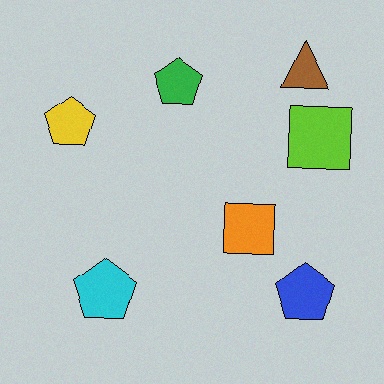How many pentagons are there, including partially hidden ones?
There are 4 pentagons.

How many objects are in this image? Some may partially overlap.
There are 7 objects.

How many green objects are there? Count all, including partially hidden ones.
There is 1 green object.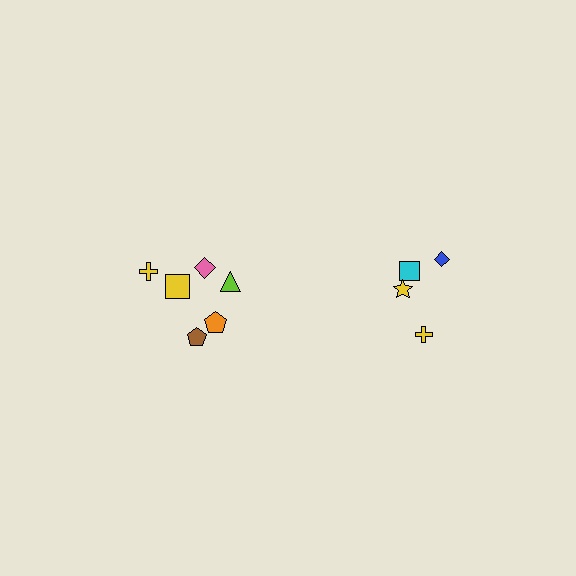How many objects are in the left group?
There are 6 objects.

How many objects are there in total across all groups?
There are 10 objects.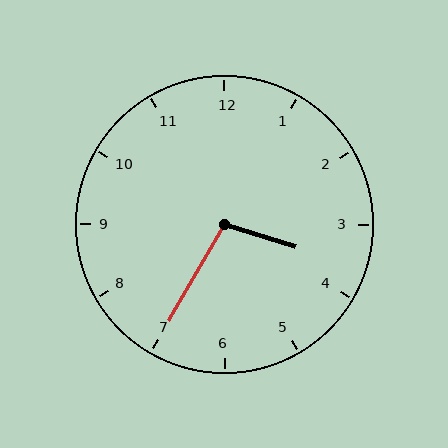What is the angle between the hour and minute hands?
Approximately 102 degrees.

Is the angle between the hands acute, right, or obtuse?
It is obtuse.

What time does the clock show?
3:35.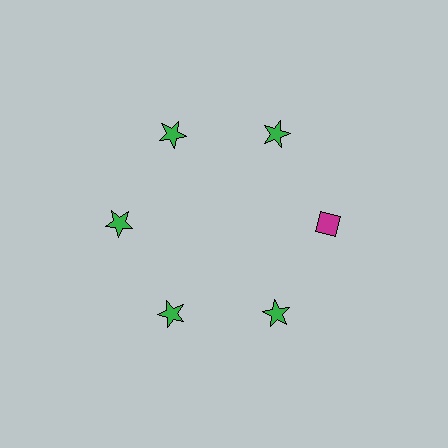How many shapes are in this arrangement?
There are 6 shapes arranged in a ring pattern.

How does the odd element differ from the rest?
It differs in both color (magenta instead of green) and shape (diamond instead of star).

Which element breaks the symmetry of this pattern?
The magenta diamond at roughly the 3 o'clock position breaks the symmetry. All other shapes are green stars.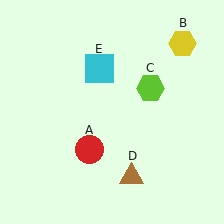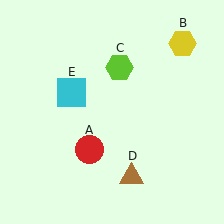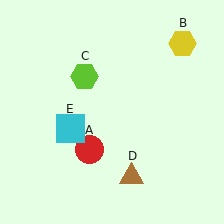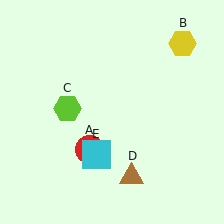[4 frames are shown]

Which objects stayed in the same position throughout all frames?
Red circle (object A) and yellow hexagon (object B) and brown triangle (object D) remained stationary.